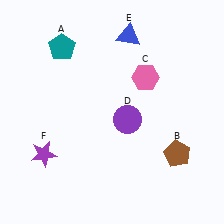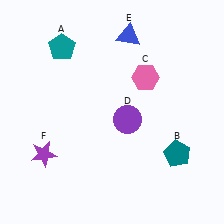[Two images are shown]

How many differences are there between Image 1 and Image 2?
There is 1 difference between the two images.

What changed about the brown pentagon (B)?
In Image 1, B is brown. In Image 2, it changed to teal.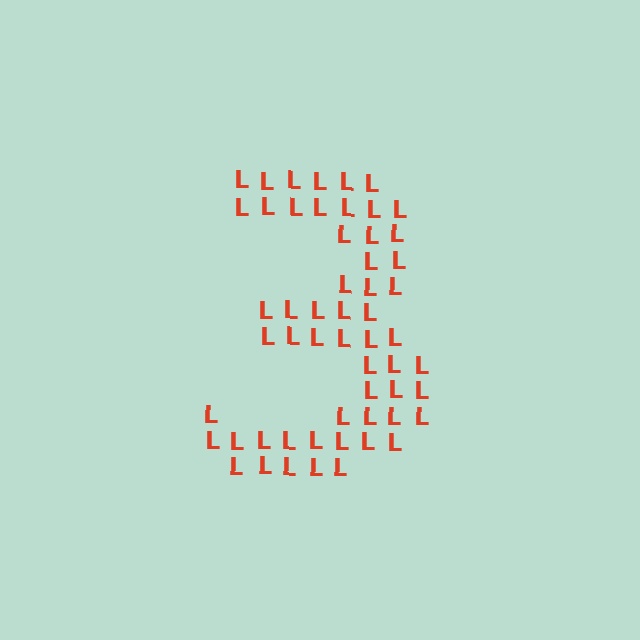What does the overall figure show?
The overall figure shows the digit 3.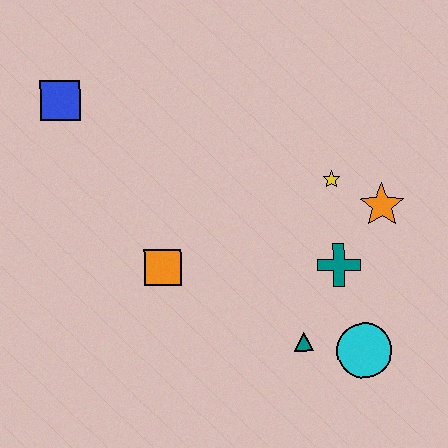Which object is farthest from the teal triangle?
The blue square is farthest from the teal triangle.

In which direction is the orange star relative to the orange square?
The orange star is to the right of the orange square.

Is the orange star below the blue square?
Yes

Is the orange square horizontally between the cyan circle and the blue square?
Yes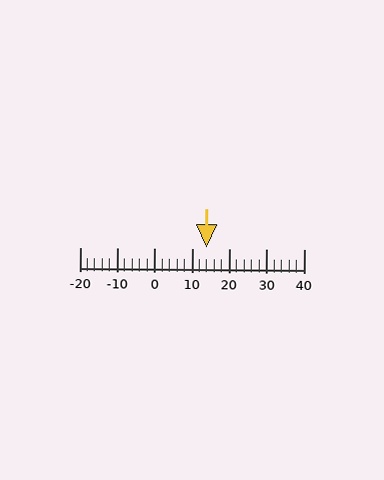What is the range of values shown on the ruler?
The ruler shows values from -20 to 40.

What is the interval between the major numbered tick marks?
The major tick marks are spaced 10 units apart.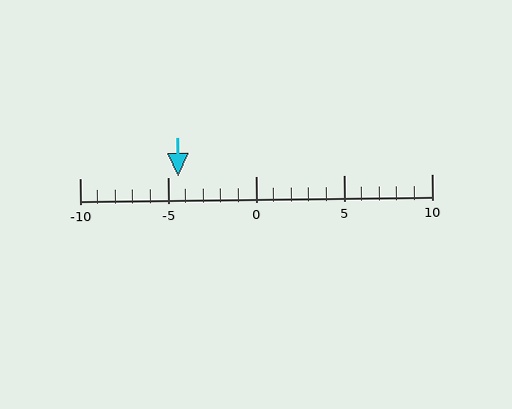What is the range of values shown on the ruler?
The ruler shows values from -10 to 10.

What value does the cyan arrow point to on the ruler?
The cyan arrow points to approximately -4.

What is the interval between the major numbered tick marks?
The major tick marks are spaced 5 units apart.